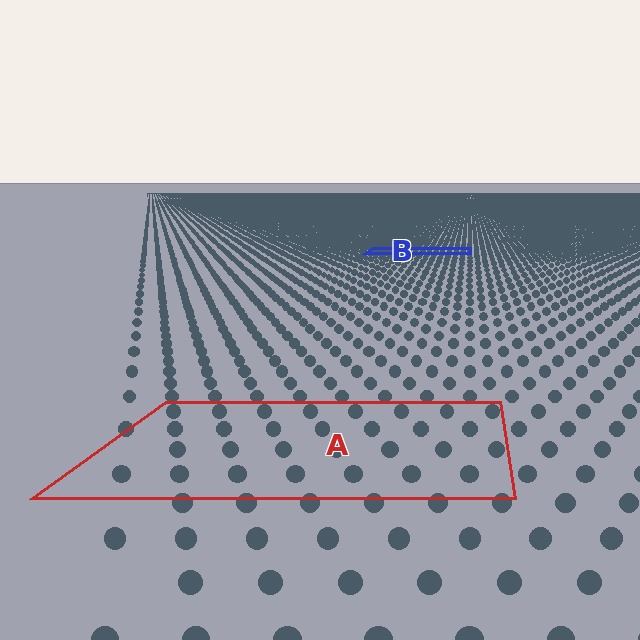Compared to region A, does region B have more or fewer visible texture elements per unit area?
Region B has more texture elements per unit area — they are packed more densely because it is farther away.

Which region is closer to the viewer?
Region A is closer. The texture elements there are larger and more spread out.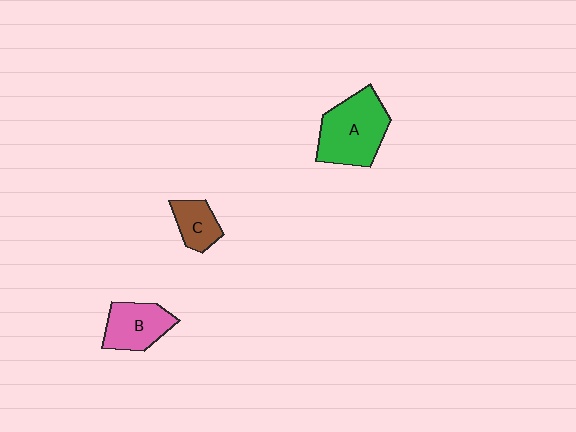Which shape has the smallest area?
Shape C (brown).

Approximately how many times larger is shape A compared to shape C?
Approximately 2.2 times.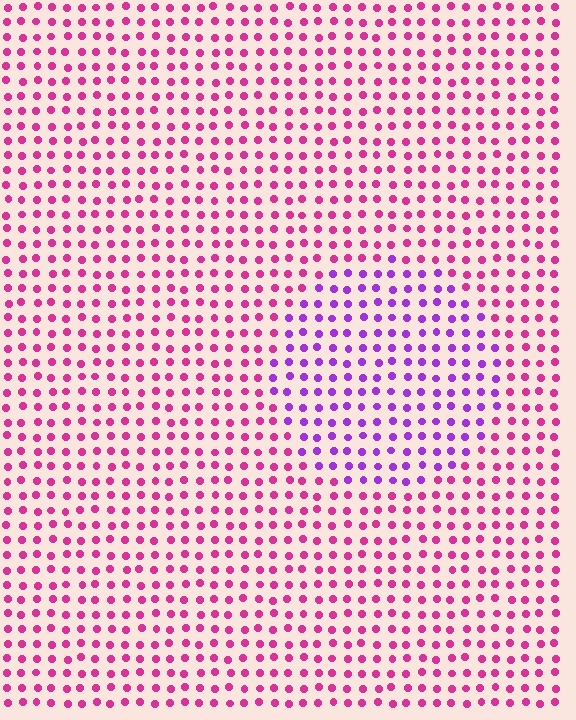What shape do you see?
I see a circle.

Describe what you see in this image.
The image is filled with small magenta elements in a uniform arrangement. A circle-shaped region is visible where the elements are tinted to a slightly different hue, forming a subtle color boundary.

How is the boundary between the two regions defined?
The boundary is defined purely by a slight shift in hue (about 43 degrees). Spacing, size, and orientation are identical on both sides.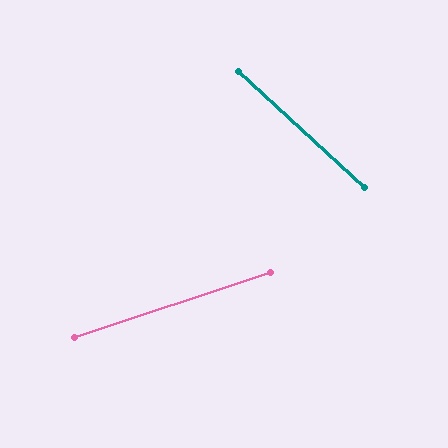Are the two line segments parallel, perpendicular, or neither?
Neither parallel nor perpendicular — they differ by about 61°.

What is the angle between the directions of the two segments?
Approximately 61 degrees.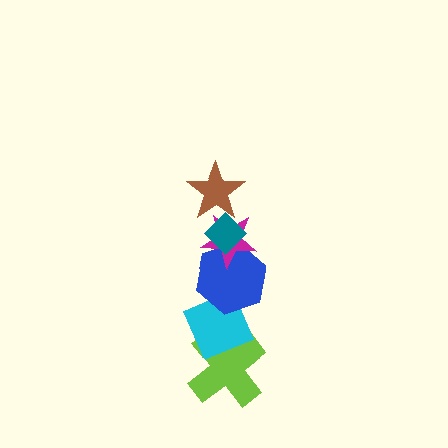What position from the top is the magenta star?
The magenta star is 3rd from the top.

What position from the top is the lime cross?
The lime cross is 6th from the top.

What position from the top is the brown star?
The brown star is 2nd from the top.